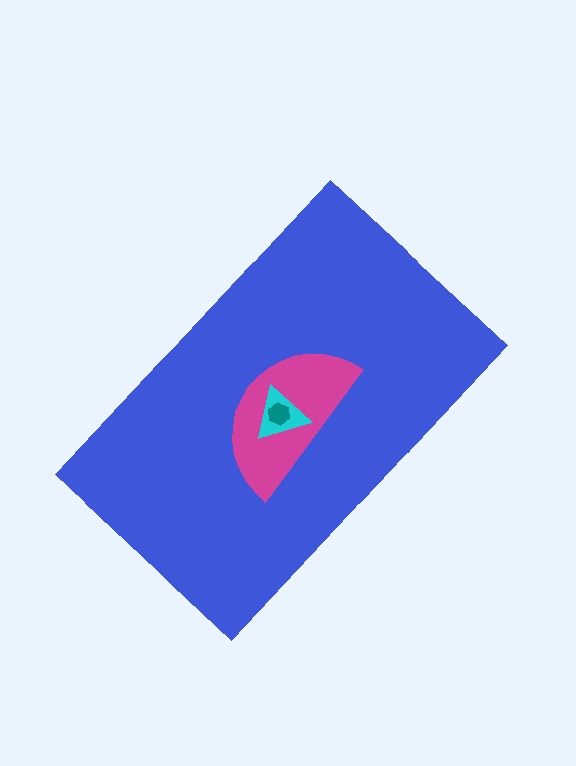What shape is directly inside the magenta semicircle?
The cyan triangle.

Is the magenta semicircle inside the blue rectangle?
Yes.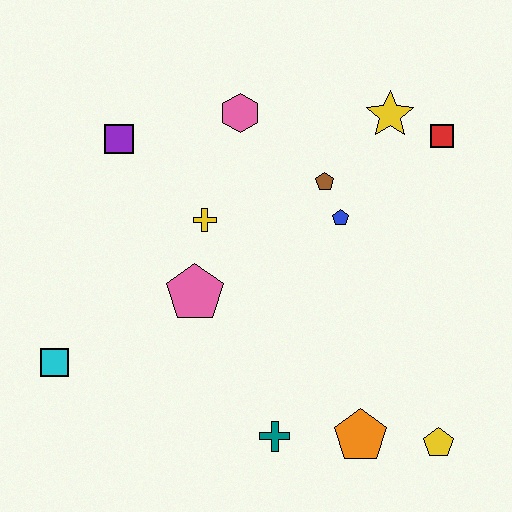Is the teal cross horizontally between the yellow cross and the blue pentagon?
Yes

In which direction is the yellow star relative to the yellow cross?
The yellow star is to the right of the yellow cross.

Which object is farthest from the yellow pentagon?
The purple square is farthest from the yellow pentagon.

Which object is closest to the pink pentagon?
The yellow cross is closest to the pink pentagon.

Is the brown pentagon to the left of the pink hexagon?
No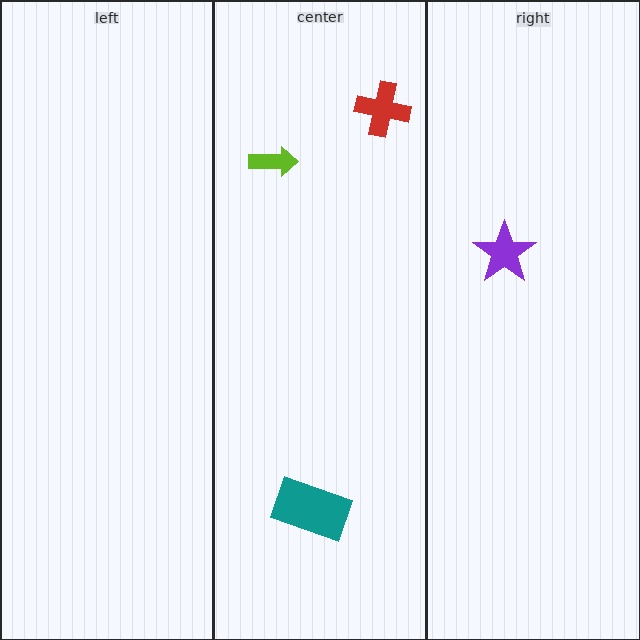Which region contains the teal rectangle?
The center region.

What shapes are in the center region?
The lime arrow, the teal rectangle, the red cross.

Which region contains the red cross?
The center region.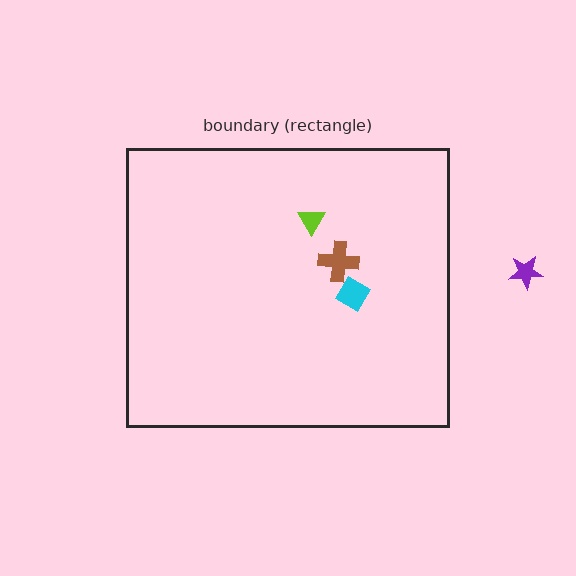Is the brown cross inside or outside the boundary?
Inside.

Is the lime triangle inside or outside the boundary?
Inside.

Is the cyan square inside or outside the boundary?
Inside.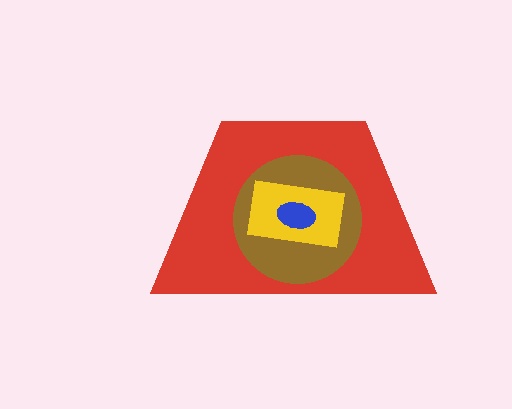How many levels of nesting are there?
4.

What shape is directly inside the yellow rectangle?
The blue ellipse.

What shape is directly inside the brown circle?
The yellow rectangle.